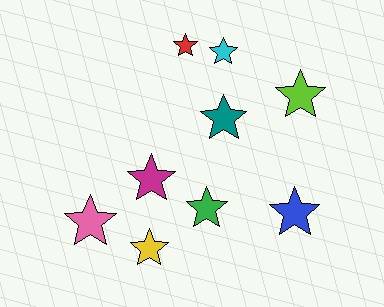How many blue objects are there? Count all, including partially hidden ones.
There is 1 blue object.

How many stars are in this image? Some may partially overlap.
There are 9 stars.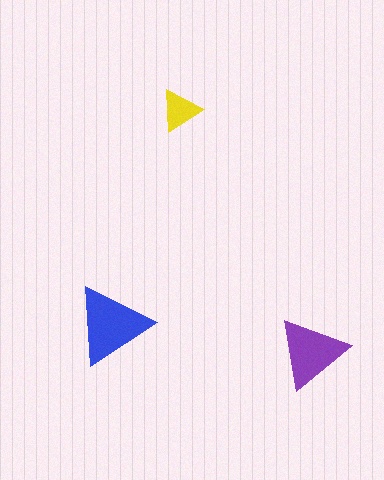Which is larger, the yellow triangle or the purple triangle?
The purple one.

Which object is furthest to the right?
The purple triangle is rightmost.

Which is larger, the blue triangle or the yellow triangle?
The blue one.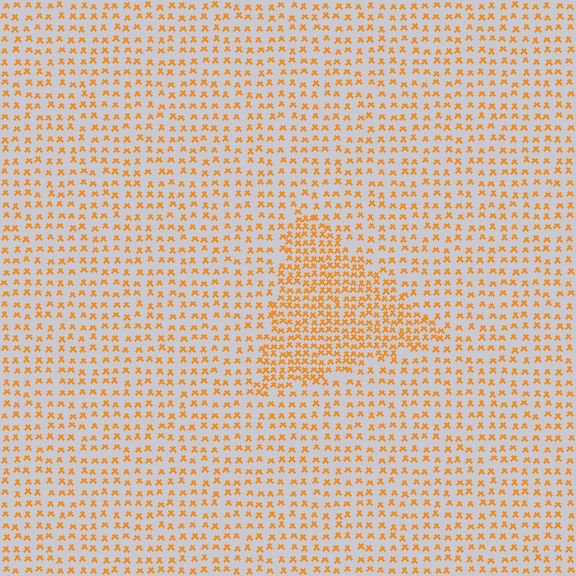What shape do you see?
I see a triangle.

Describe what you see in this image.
The image contains small orange elements arranged at two different densities. A triangle-shaped region is visible where the elements are more densely packed than the surrounding area.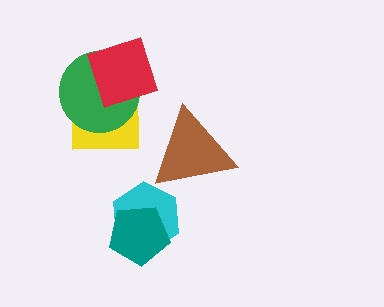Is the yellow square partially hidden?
Yes, it is partially covered by another shape.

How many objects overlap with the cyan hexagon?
1 object overlaps with the cyan hexagon.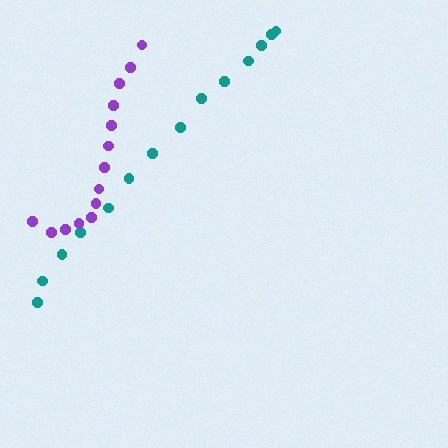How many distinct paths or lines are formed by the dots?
There are 2 distinct paths.